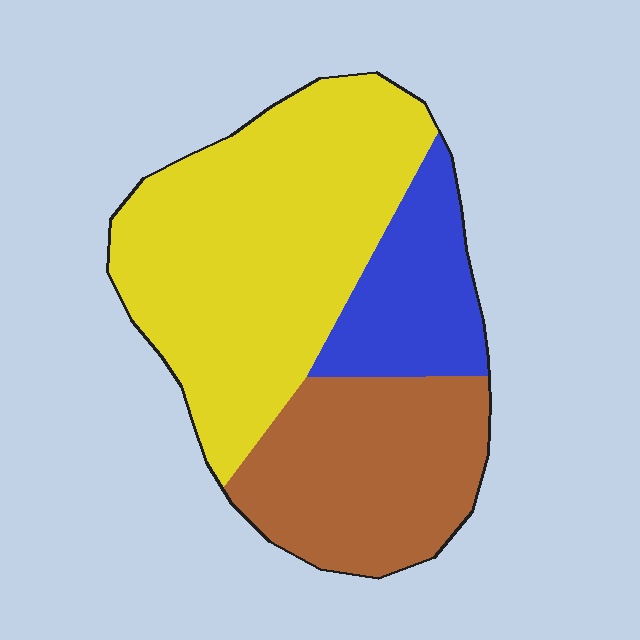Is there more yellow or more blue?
Yellow.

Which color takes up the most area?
Yellow, at roughly 55%.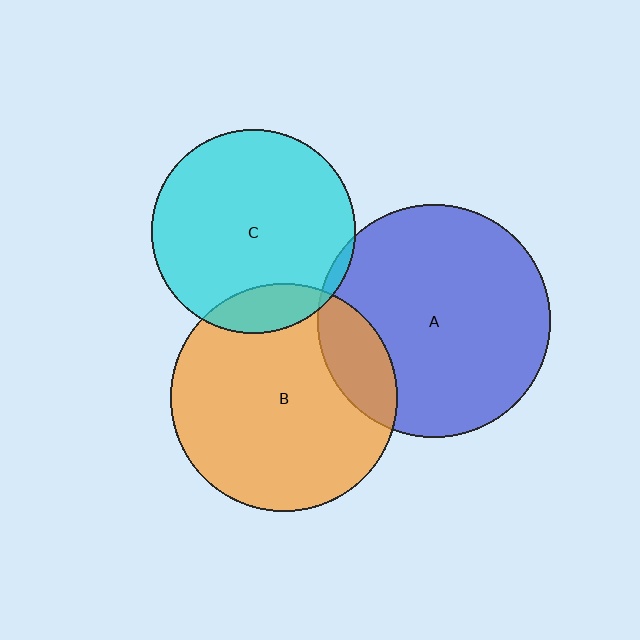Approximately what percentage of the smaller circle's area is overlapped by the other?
Approximately 5%.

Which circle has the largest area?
Circle A (blue).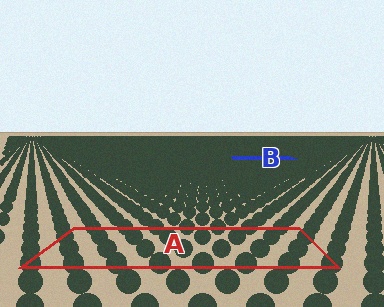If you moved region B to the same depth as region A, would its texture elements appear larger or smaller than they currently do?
They would appear larger. At a closer depth, the same texture elements are projected at a bigger on-screen size.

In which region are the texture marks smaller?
The texture marks are smaller in region B, because it is farther away.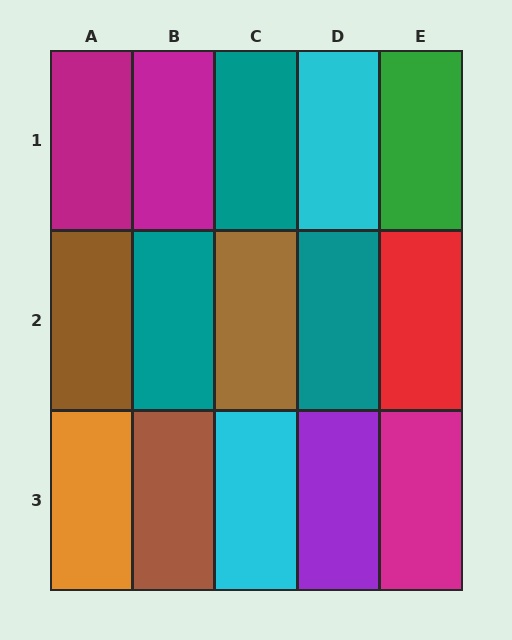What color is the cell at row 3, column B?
Brown.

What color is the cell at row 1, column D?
Cyan.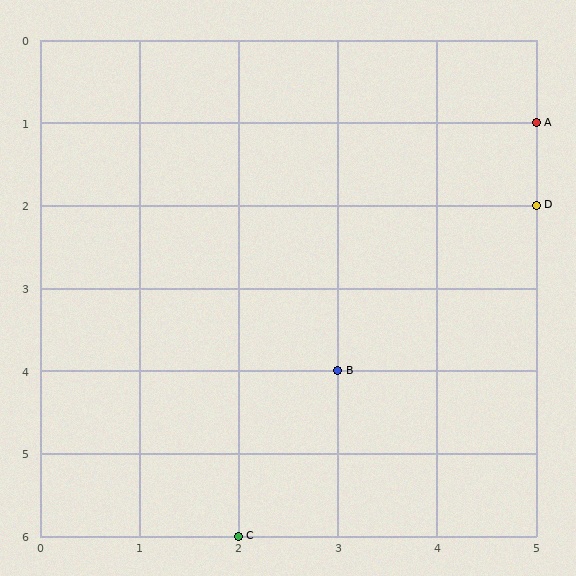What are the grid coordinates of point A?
Point A is at grid coordinates (5, 1).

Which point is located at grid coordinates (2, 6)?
Point C is at (2, 6).